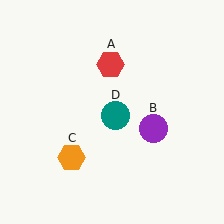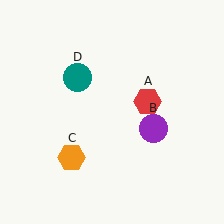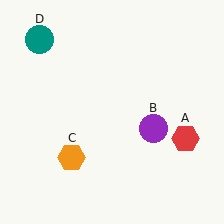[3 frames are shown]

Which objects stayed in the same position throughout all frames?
Purple circle (object B) and orange hexagon (object C) remained stationary.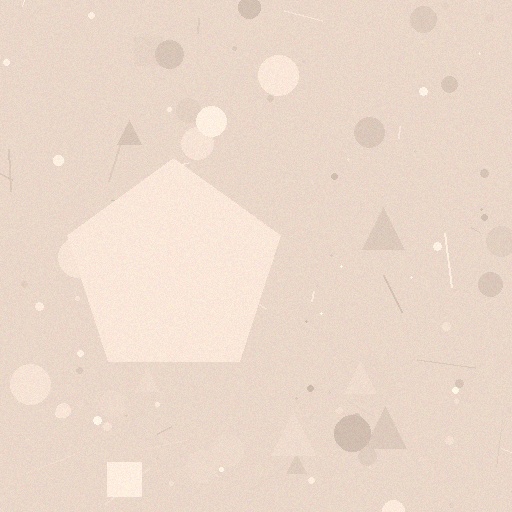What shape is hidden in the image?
A pentagon is hidden in the image.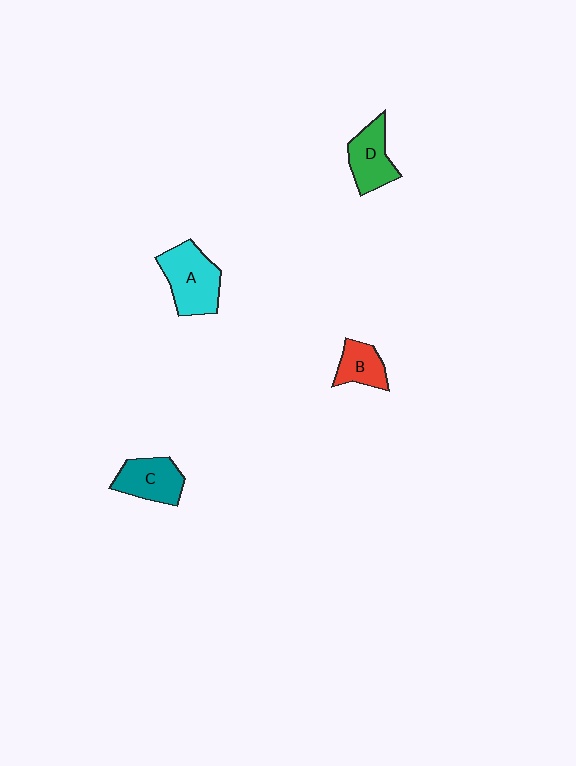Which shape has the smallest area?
Shape B (red).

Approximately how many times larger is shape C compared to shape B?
Approximately 1.4 times.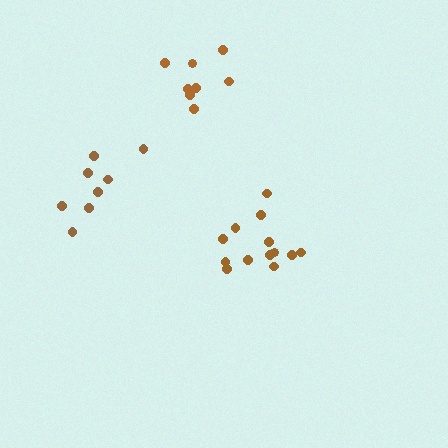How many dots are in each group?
Group 1: 8 dots, Group 2: 14 dots, Group 3: 8 dots (30 total).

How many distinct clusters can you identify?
There are 3 distinct clusters.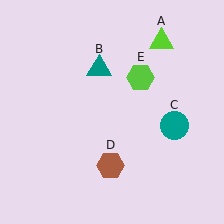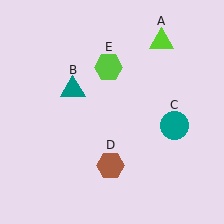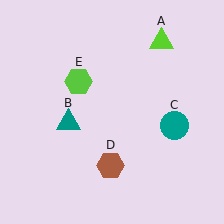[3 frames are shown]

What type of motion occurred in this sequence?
The teal triangle (object B), lime hexagon (object E) rotated counterclockwise around the center of the scene.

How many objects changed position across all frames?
2 objects changed position: teal triangle (object B), lime hexagon (object E).